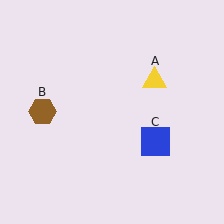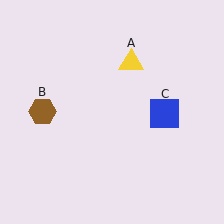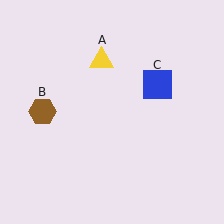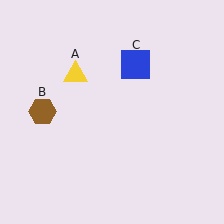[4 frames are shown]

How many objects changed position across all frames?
2 objects changed position: yellow triangle (object A), blue square (object C).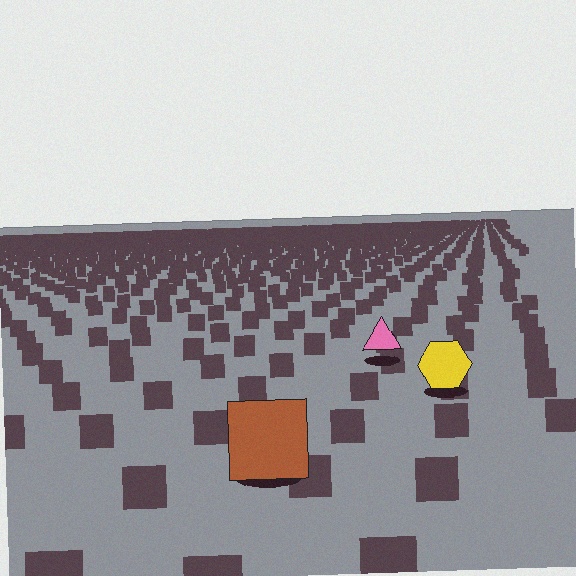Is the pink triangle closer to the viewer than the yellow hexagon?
No. The yellow hexagon is closer — you can tell from the texture gradient: the ground texture is coarser near it.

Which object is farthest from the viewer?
The pink triangle is farthest from the viewer. It appears smaller and the ground texture around it is denser.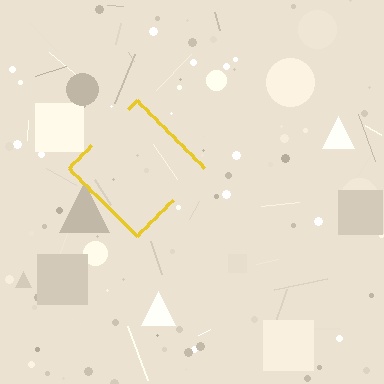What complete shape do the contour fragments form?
The contour fragments form a diamond.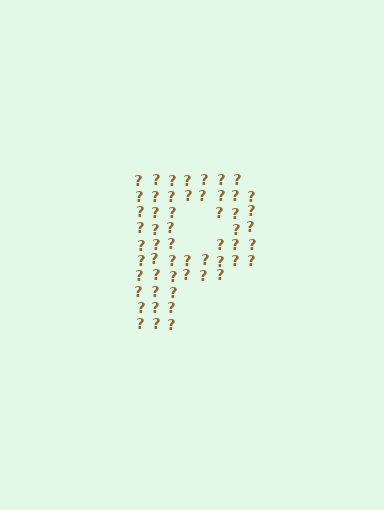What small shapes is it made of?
It is made of small question marks.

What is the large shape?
The large shape is the letter P.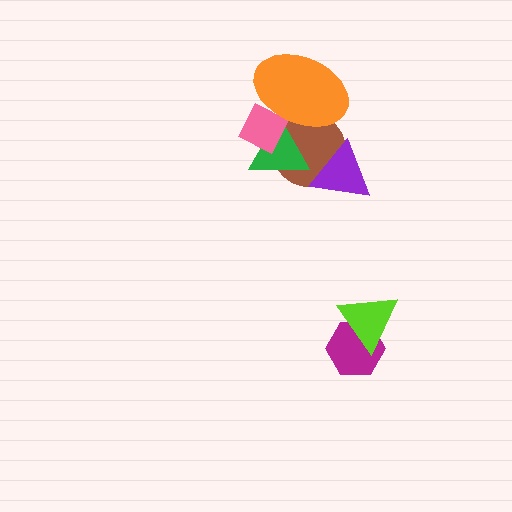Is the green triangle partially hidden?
Yes, it is partially covered by another shape.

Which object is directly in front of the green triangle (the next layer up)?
The pink diamond is directly in front of the green triangle.